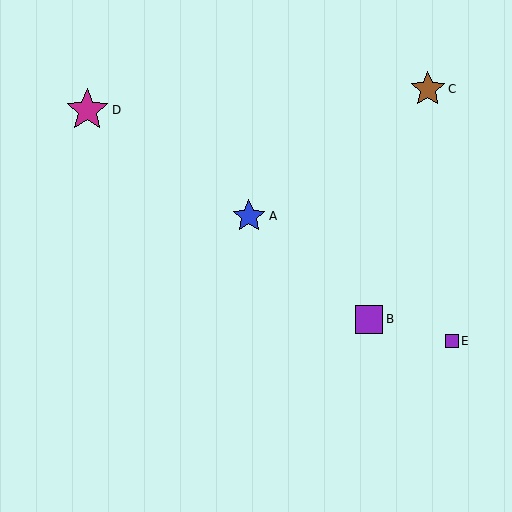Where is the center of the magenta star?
The center of the magenta star is at (87, 110).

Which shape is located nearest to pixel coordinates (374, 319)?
The purple square (labeled B) at (369, 319) is nearest to that location.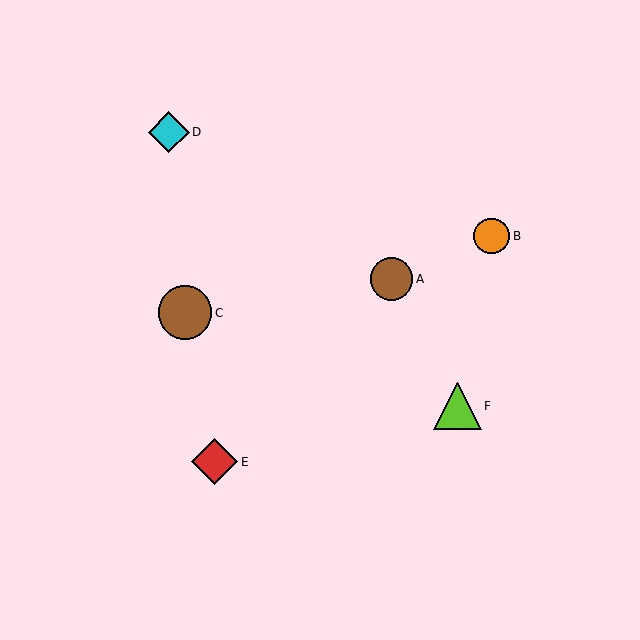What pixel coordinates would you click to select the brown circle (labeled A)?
Click at (392, 279) to select the brown circle A.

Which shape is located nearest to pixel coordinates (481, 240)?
The orange circle (labeled B) at (492, 236) is nearest to that location.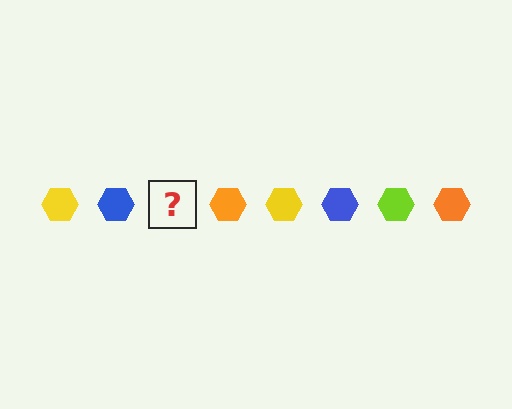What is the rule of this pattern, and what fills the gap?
The rule is that the pattern cycles through yellow, blue, lime, orange hexagons. The gap should be filled with a lime hexagon.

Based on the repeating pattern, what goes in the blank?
The blank should be a lime hexagon.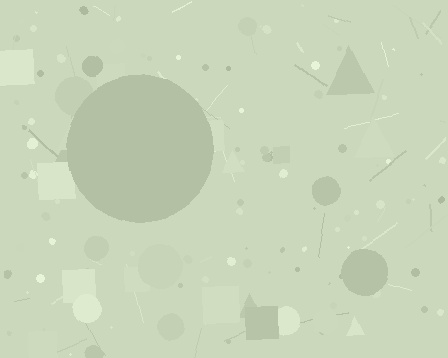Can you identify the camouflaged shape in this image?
The camouflaged shape is a circle.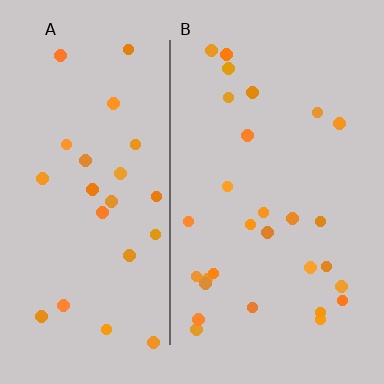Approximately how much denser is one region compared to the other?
Approximately 1.1× — region B over region A.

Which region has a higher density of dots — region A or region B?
B (the right).